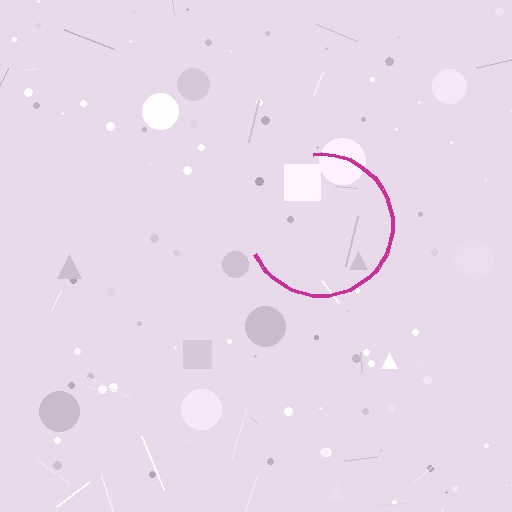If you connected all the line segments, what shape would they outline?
They would outline a circle.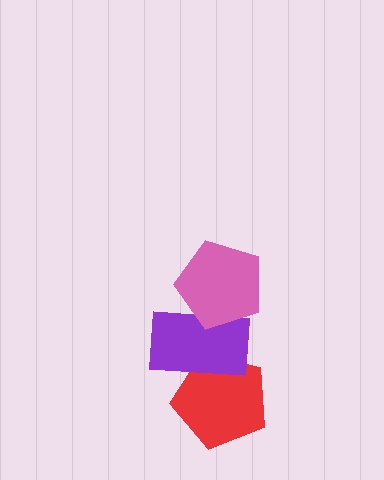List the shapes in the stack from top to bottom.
From top to bottom: the pink pentagon, the purple rectangle, the red pentagon.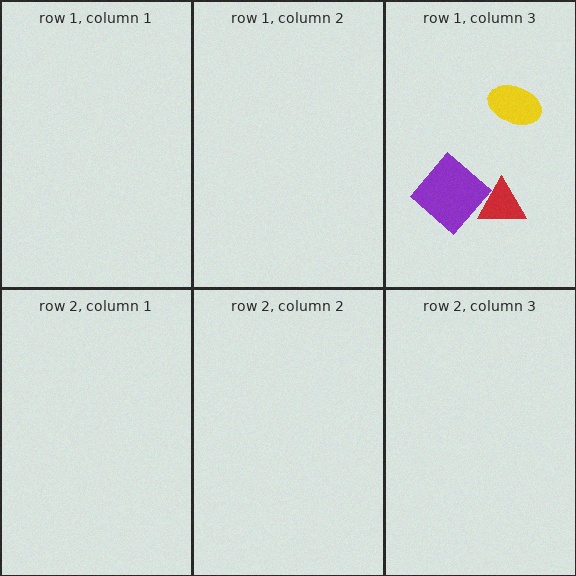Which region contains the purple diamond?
The row 1, column 3 region.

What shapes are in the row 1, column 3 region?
The yellow ellipse, the purple diamond, the red triangle.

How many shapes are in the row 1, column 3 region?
3.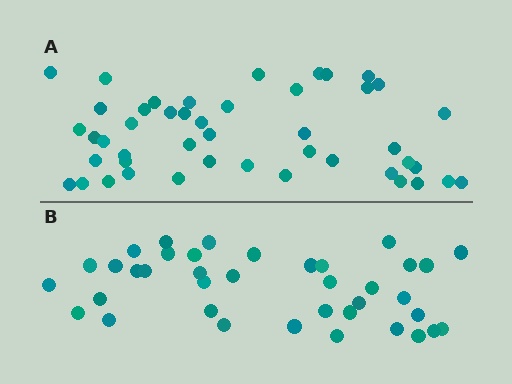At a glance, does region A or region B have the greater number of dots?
Region A (the top region) has more dots.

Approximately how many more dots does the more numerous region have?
Region A has roughly 8 or so more dots than region B.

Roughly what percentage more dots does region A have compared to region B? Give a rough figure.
About 20% more.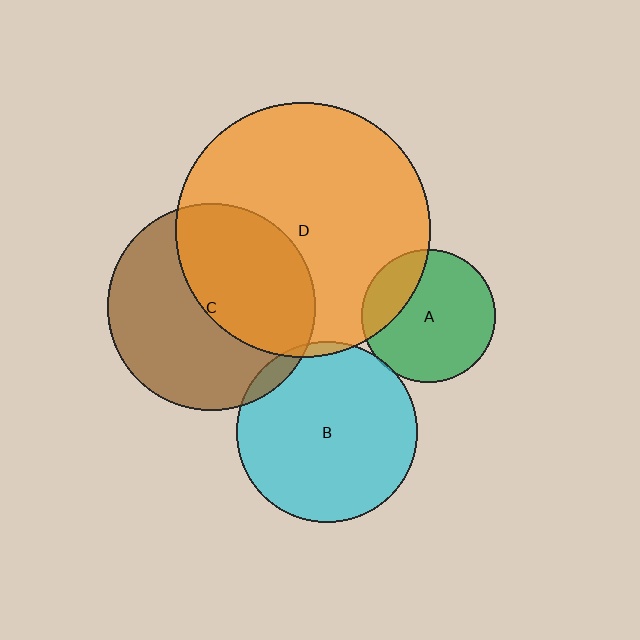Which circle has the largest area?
Circle D (orange).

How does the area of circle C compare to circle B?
Approximately 1.3 times.